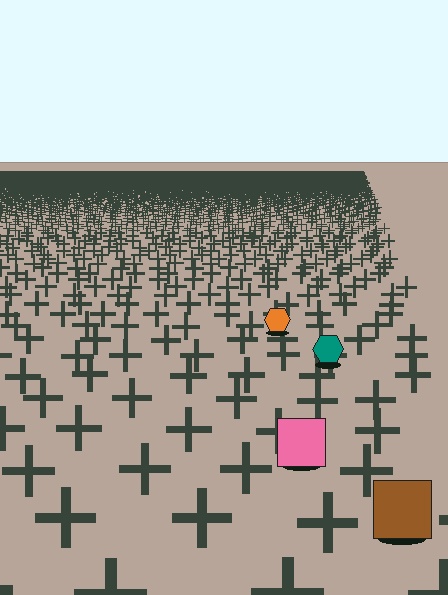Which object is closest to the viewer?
The brown square is closest. The texture marks near it are larger and more spread out.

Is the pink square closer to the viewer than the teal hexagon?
Yes. The pink square is closer — you can tell from the texture gradient: the ground texture is coarser near it.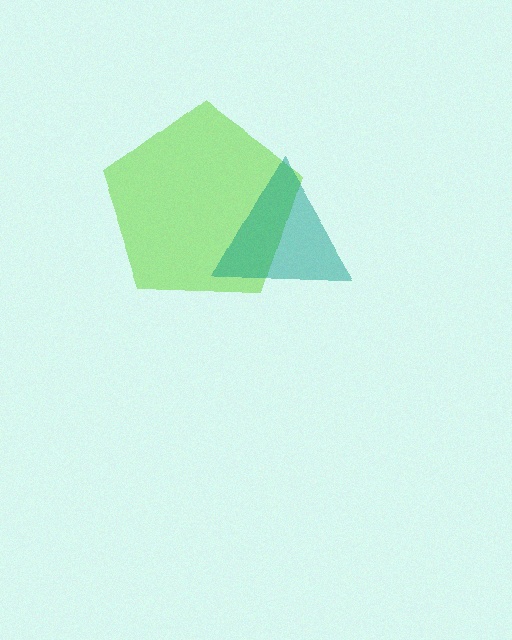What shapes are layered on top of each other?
The layered shapes are: a lime pentagon, a teal triangle.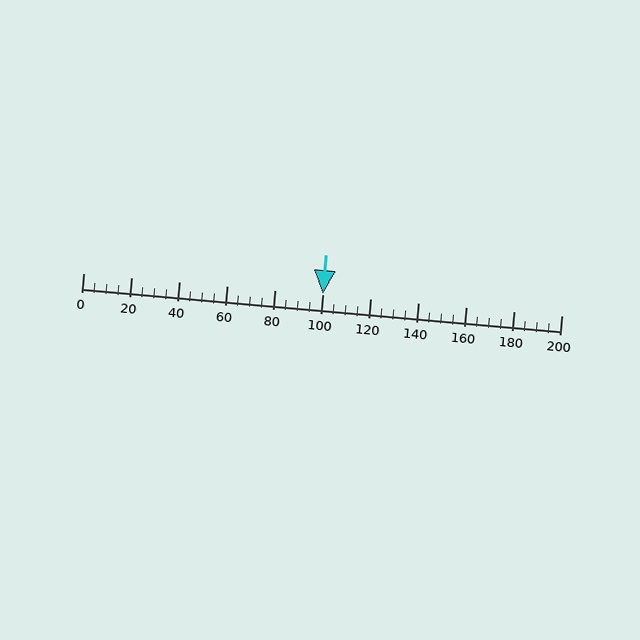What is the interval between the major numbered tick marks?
The major tick marks are spaced 20 units apart.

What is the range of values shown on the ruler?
The ruler shows values from 0 to 200.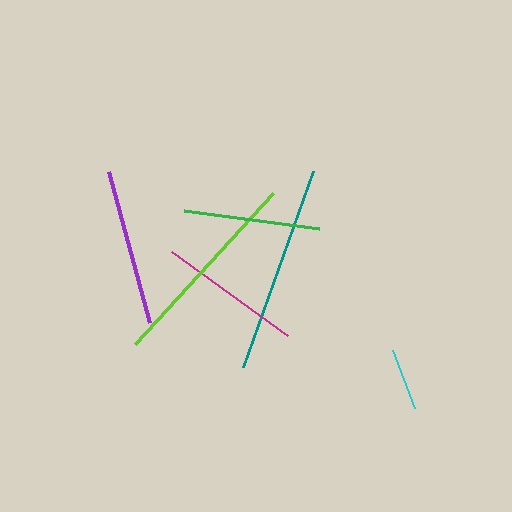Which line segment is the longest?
The teal line is the longest at approximately 208 pixels.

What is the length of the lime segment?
The lime segment is approximately 204 pixels long.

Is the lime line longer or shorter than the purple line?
The lime line is longer than the purple line.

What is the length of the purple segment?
The purple segment is approximately 156 pixels long.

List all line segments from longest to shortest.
From longest to shortest: teal, lime, purple, magenta, green, cyan.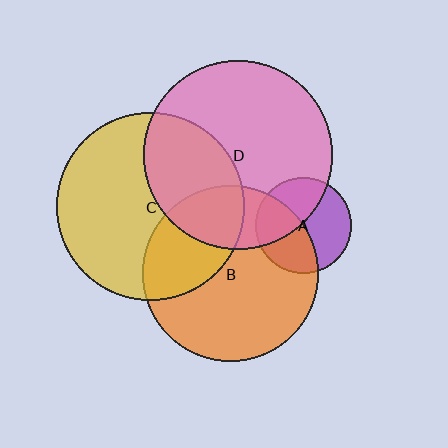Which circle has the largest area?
Circle D (pink).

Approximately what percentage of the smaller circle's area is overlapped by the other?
Approximately 45%.